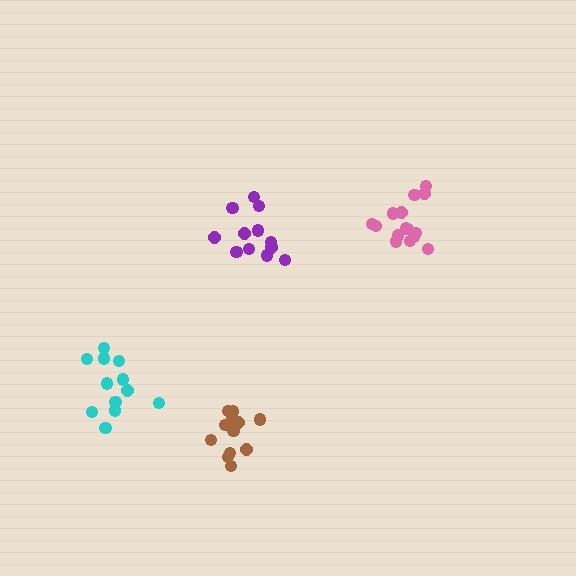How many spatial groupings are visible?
There are 4 spatial groupings.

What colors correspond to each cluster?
The clusters are colored: purple, pink, cyan, brown.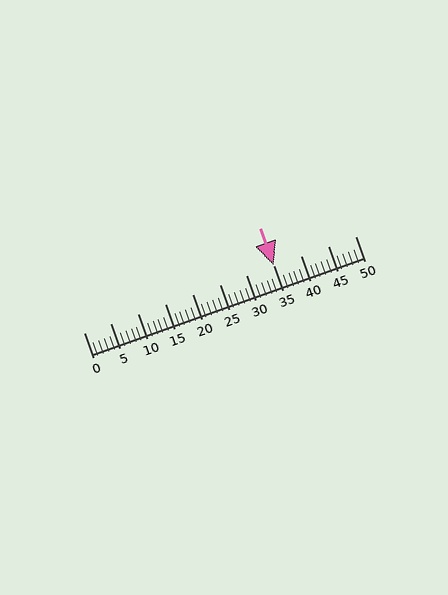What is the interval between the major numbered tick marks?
The major tick marks are spaced 5 units apart.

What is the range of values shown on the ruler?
The ruler shows values from 0 to 50.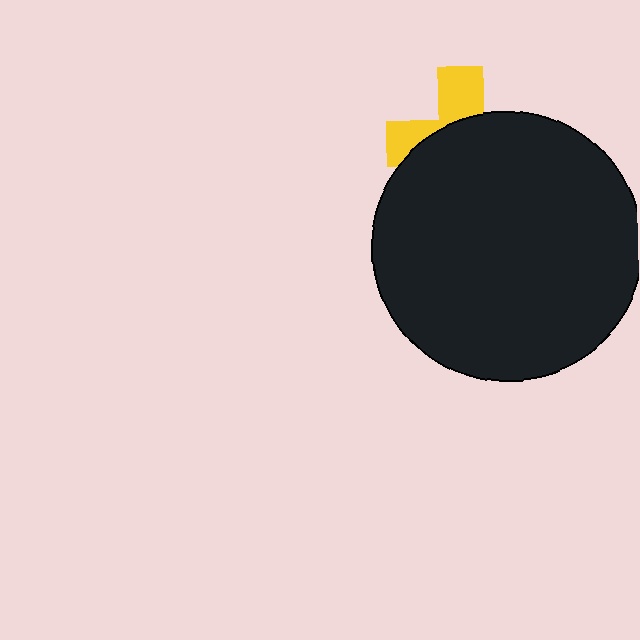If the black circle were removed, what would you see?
You would see the complete yellow cross.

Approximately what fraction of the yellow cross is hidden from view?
Roughly 66% of the yellow cross is hidden behind the black circle.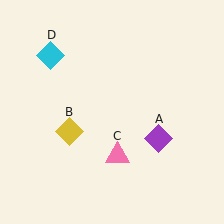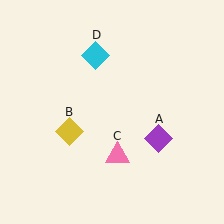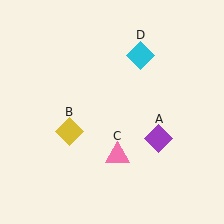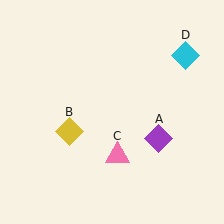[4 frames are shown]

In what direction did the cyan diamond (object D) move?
The cyan diamond (object D) moved right.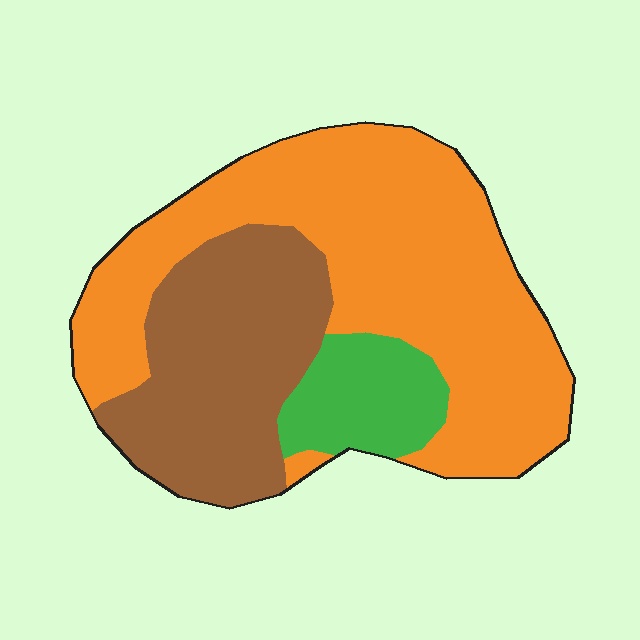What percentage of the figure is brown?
Brown covers around 30% of the figure.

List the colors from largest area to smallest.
From largest to smallest: orange, brown, green.